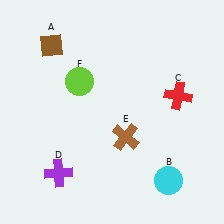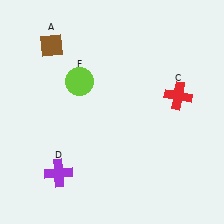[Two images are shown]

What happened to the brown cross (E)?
The brown cross (E) was removed in Image 2. It was in the bottom-right area of Image 1.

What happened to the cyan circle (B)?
The cyan circle (B) was removed in Image 2. It was in the bottom-right area of Image 1.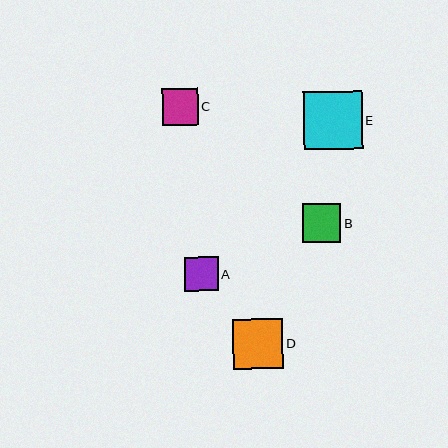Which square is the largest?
Square E is the largest with a size of approximately 59 pixels.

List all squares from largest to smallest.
From largest to smallest: E, D, B, C, A.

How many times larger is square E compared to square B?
Square E is approximately 1.5 times the size of square B.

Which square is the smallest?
Square A is the smallest with a size of approximately 34 pixels.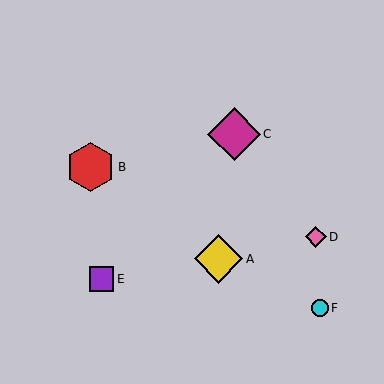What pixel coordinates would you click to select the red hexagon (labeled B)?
Click at (90, 167) to select the red hexagon B.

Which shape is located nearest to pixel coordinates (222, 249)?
The yellow diamond (labeled A) at (219, 259) is nearest to that location.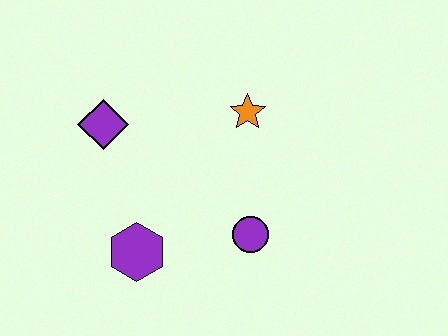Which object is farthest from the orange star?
The purple hexagon is farthest from the orange star.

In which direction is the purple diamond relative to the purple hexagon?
The purple diamond is above the purple hexagon.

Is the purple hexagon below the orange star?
Yes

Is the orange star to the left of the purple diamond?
No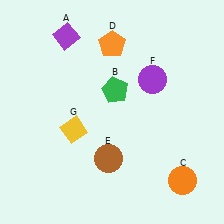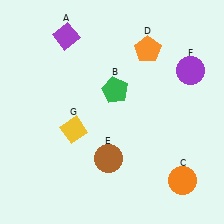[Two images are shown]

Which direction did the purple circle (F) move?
The purple circle (F) moved right.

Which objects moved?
The objects that moved are: the orange pentagon (D), the purple circle (F).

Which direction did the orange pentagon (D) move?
The orange pentagon (D) moved right.